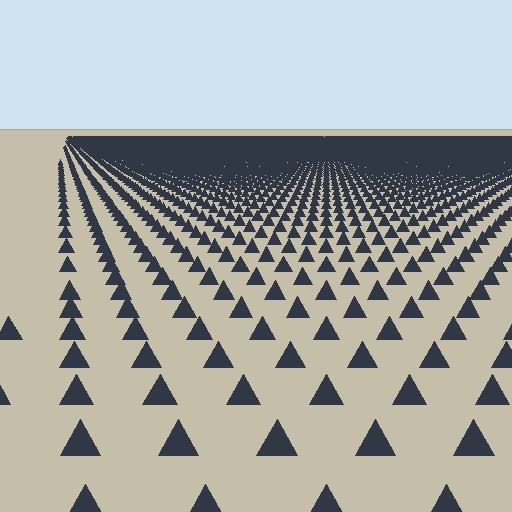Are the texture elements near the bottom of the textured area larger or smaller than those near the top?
Larger. Near the bottom, elements are closer to the viewer and appear at a bigger on-screen size.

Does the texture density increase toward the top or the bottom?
Density increases toward the top.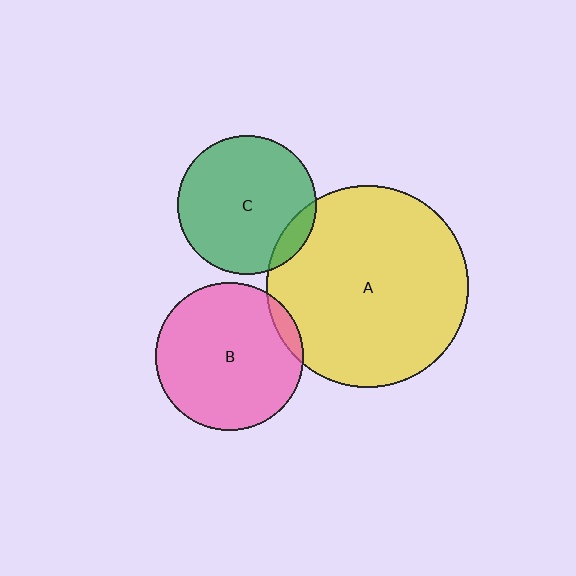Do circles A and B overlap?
Yes.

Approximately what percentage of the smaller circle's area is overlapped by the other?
Approximately 5%.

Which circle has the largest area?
Circle A (yellow).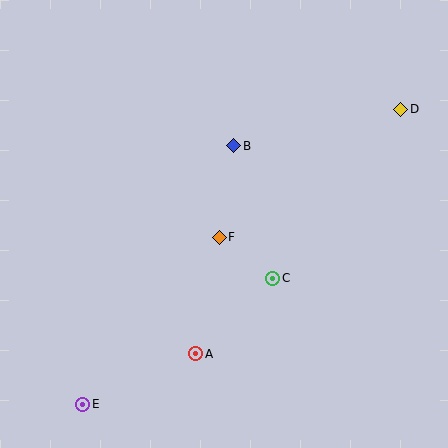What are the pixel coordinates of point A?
Point A is at (196, 354).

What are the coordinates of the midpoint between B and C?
The midpoint between B and C is at (253, 212).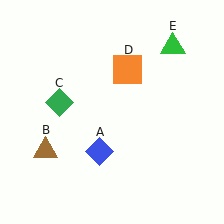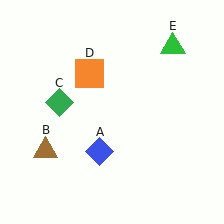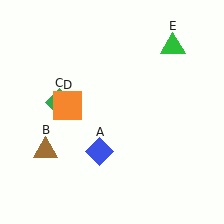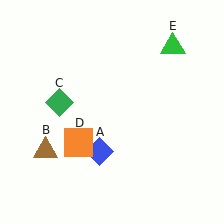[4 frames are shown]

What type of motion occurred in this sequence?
The orange square (object D) rotated counterclockwise around the center of the scene.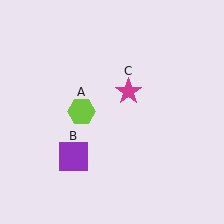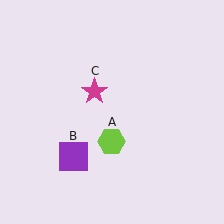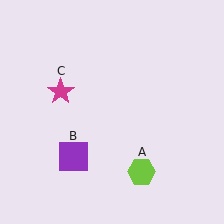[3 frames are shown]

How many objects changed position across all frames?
2 objects changed position: lime hexagon (object A), magenta star (object C).